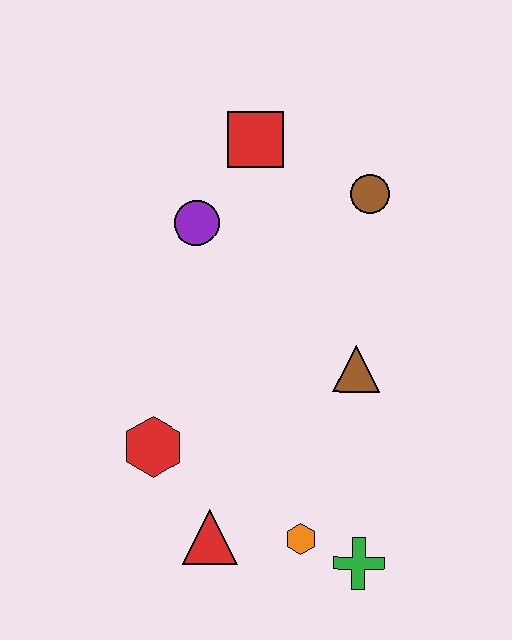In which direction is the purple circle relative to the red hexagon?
The purple circle is above the red hexagon.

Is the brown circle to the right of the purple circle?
Yes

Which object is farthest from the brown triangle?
The red square is farthest from the brown triangle.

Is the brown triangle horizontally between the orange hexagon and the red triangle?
No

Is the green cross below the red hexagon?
Yes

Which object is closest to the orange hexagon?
The green cross is closest to the orange hexagon.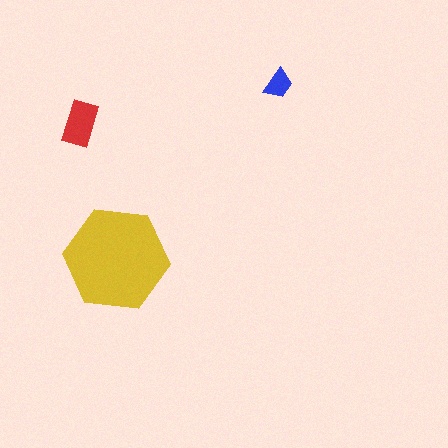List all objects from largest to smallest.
The yellow hexagon, the red rectangle, the blue trapezoid.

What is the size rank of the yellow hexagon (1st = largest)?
1st.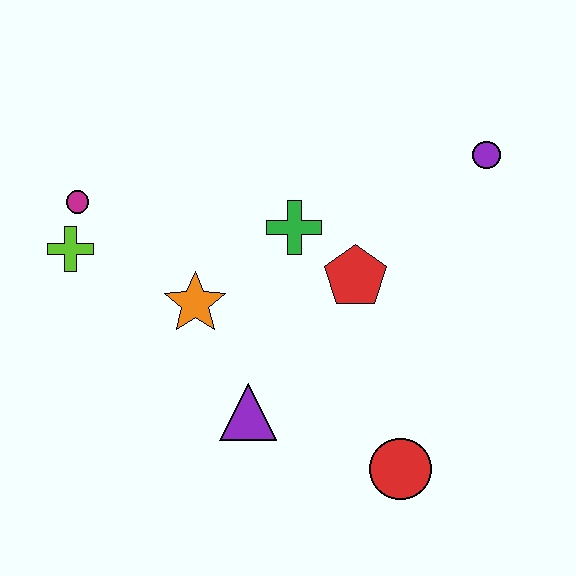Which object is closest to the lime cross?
The magenta circle is closest to the lime cross.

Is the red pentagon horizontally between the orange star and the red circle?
Yes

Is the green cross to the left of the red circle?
Yes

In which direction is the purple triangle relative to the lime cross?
The purple triangle is to the right of the lime cross.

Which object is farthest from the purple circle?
The lime cross is farthest from the purple circle.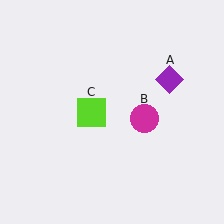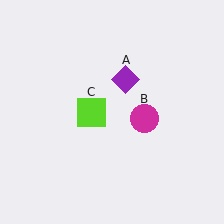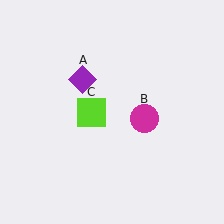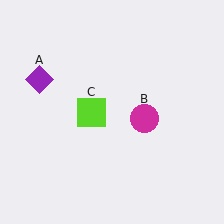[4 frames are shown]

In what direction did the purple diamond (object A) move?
The purple diamond (object A) moved left.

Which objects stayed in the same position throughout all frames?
Magenta circle (object B) and lime square (object C) remained stationary.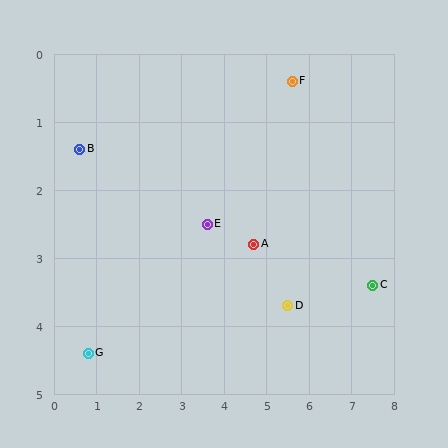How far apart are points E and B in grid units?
Points E and B are about 3.2 grid units apart.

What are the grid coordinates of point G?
Point G is at approximately (0.8, 4.4).